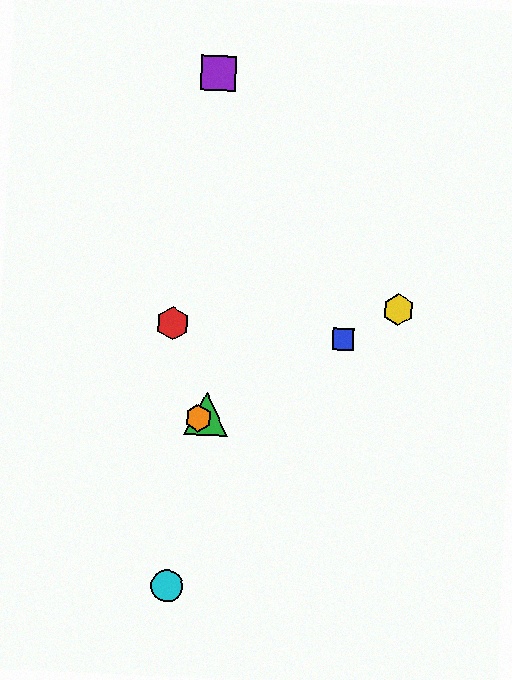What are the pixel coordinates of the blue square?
The blue square is at (343, 340).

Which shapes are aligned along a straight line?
The blue square, the green triangle, the yellow hexagon, the orange hexagon are aligned along a straight line.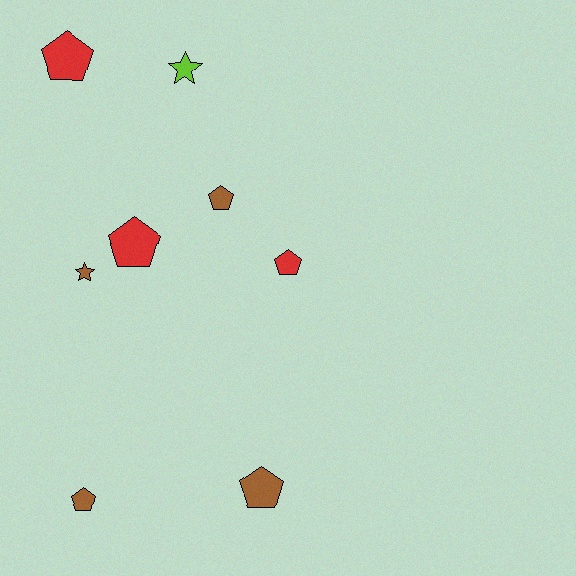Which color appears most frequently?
Brown, with 4 objects.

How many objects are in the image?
There are 8 objects.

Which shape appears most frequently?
Pentagon, with 6 objects.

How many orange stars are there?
There are no orange stars.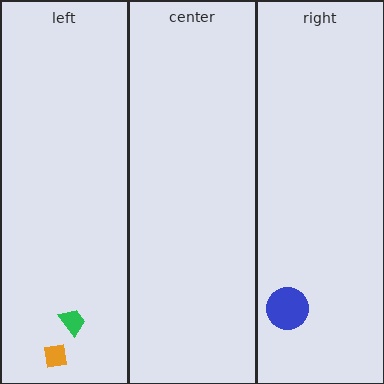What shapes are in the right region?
The blue circle.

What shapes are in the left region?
The orange square, the green trapezoid.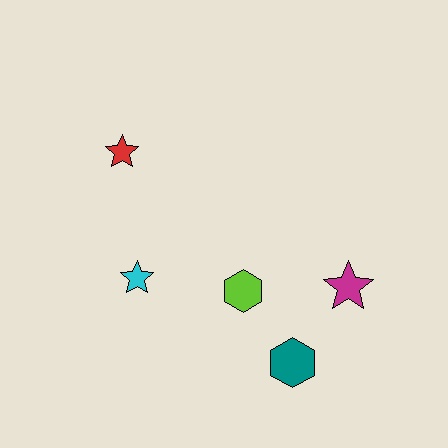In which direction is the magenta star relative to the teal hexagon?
The magenta star is above the teal hexagon.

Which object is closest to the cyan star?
The lime hexagon is closest to the cyan star.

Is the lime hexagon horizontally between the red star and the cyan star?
No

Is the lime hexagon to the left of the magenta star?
Yes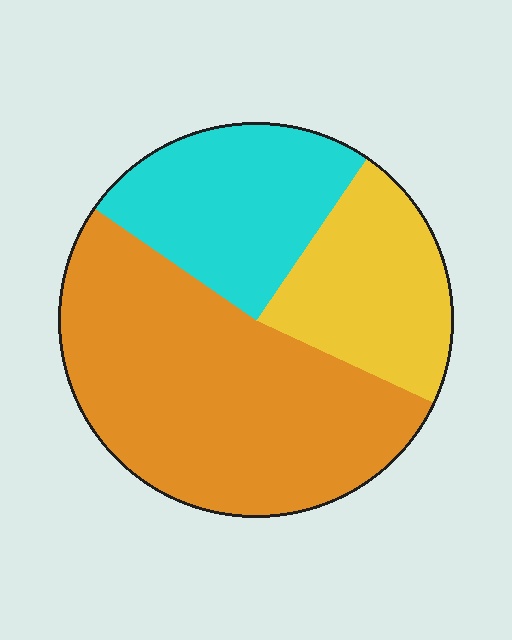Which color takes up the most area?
Orange, at roughly 55%.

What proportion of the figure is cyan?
Cyan takes up between a sixth and a third of the figure.